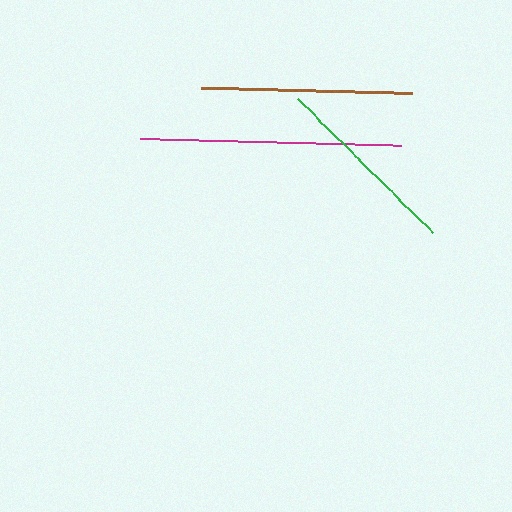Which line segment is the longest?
The magenta line is the longest at approximately 261 pixels.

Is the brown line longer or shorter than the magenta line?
The magenta line is longer than the brown line.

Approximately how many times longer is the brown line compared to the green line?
The brown line is approximately 1.1 times the length of the green line.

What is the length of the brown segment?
The brown segment is approximately 211 pixels long.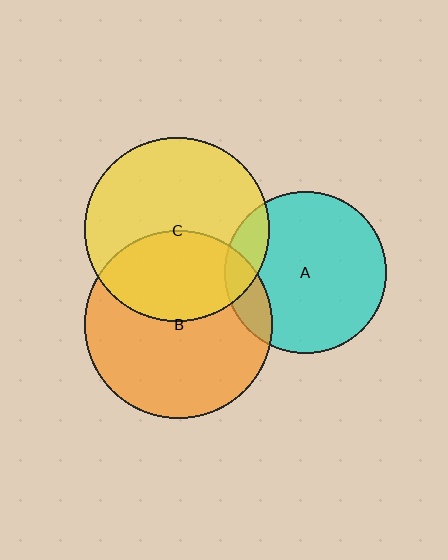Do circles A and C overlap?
Yes.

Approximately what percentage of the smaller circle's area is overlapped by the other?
Approximately 15%.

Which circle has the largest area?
Circle B (orange).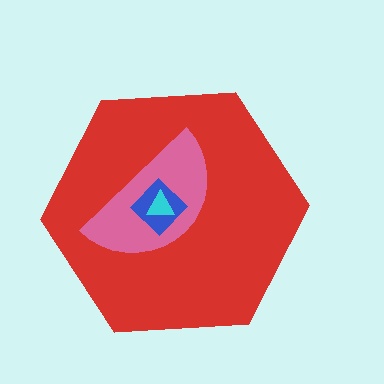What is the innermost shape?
The cyan triangle.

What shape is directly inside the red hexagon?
The pink semicircle.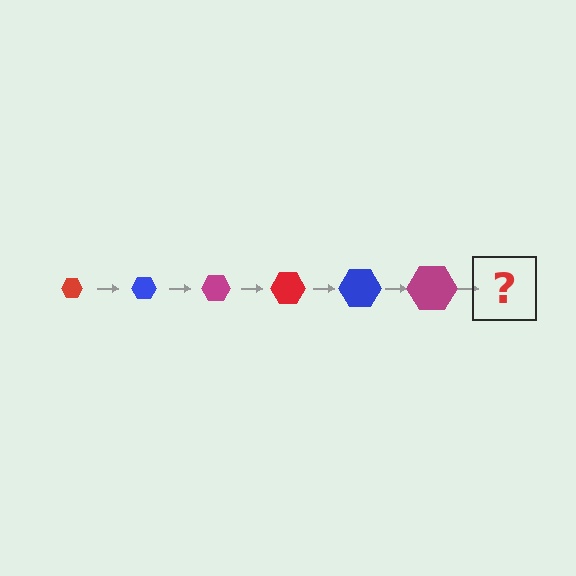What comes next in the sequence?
The next element should be a red hexagon, larger than the previous one.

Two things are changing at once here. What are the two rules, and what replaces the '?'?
The two rules are that the hexagon grows larger each step and the color cycles through red, blue, and magenta. The '?' should be a red hexagon, larger than the previous one.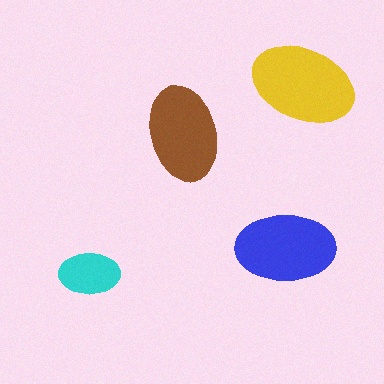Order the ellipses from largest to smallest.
the yellow one, the blue one, the brown one, the cyan one.